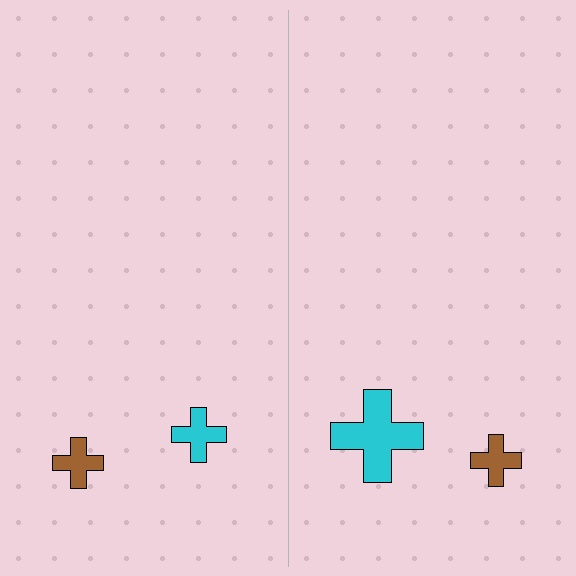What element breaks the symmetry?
The cyan cross on the right side has a different size than its mirror counterpart.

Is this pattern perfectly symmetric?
No, the pattern is not perfectly symmetric. The cyan cross on the right side has a different size than its mirror counterpart.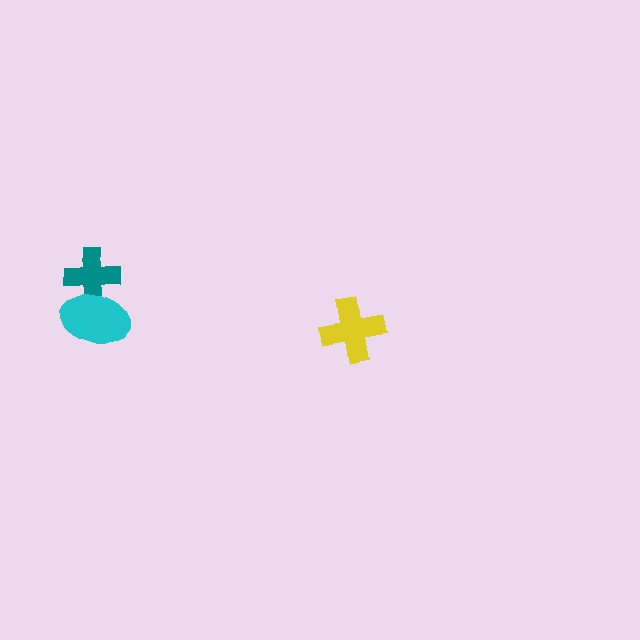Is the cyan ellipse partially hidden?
No, no other shape covers it.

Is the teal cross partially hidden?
Yes, it is partially covered by another shape.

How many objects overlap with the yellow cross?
0 objects overlap with the yellow cross.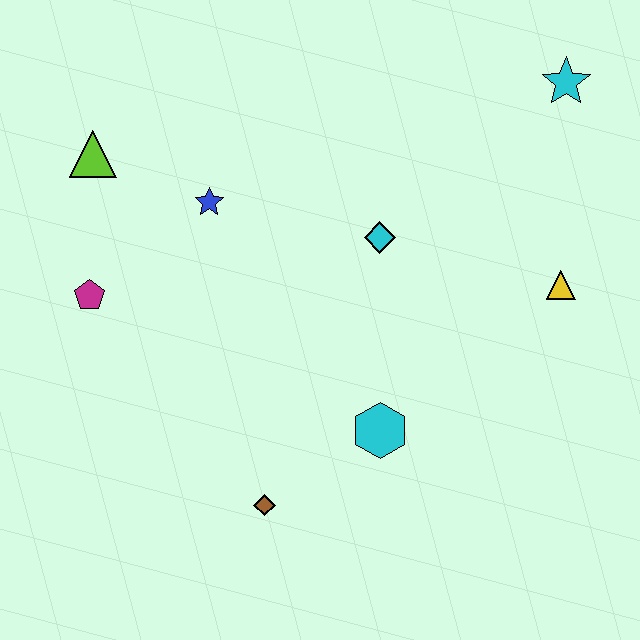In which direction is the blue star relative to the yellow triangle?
The blue star is to the left of the yellow triangle.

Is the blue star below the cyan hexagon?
No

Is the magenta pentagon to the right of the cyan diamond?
No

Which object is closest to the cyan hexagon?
The brown diamond is closest to the cyan hexagon.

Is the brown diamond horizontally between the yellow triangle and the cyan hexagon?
No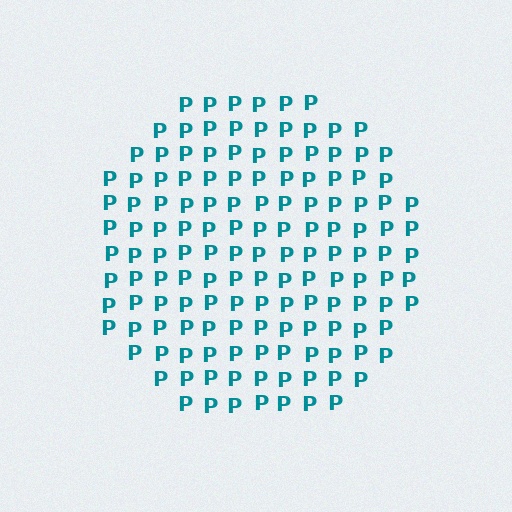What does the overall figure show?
The overall figure shows a circle.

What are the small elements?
The small elements are letter P's.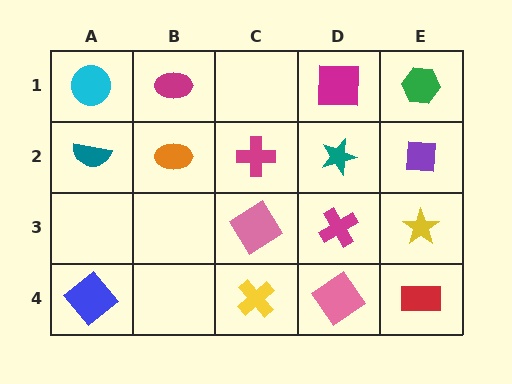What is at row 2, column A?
A teal semicircle.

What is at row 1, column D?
A magenta square.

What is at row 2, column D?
A teal star.